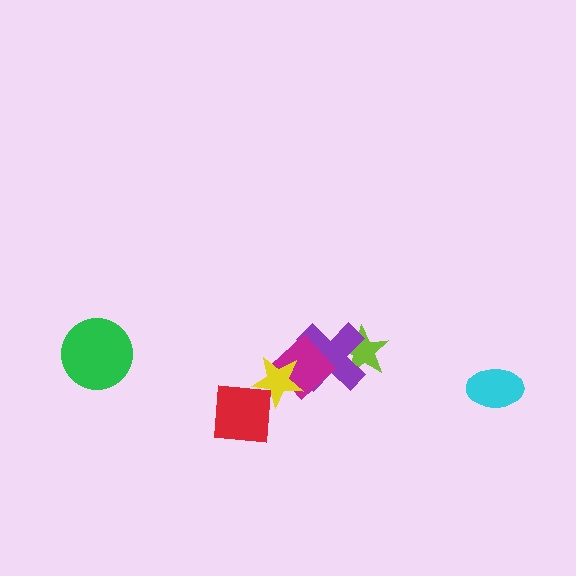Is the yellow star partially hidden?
No, no other shape covers it.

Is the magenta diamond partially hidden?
Yes, it is partially covered by another shape.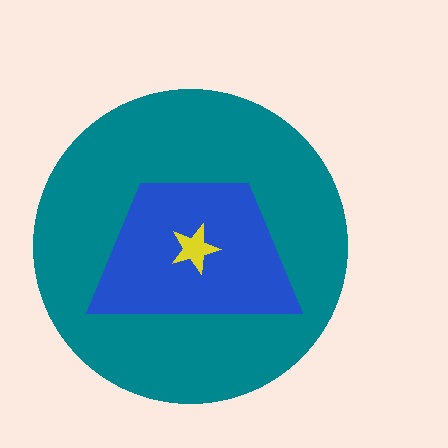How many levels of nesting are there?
3.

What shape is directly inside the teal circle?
The blue trapezoid.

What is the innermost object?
The yellow star.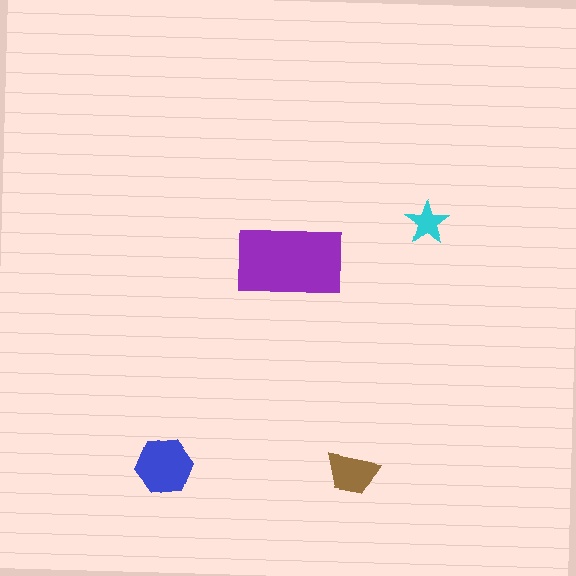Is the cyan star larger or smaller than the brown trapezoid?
Smaller.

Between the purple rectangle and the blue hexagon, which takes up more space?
The purple rectangle.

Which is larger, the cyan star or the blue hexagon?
The blue hexagon.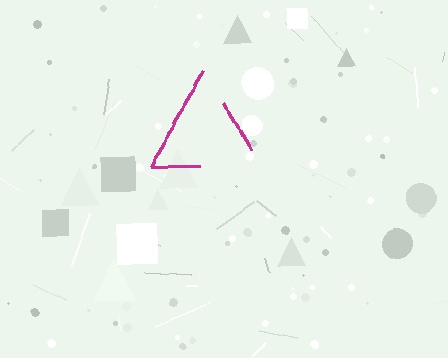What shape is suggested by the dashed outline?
The dashed outline suggests a triangle.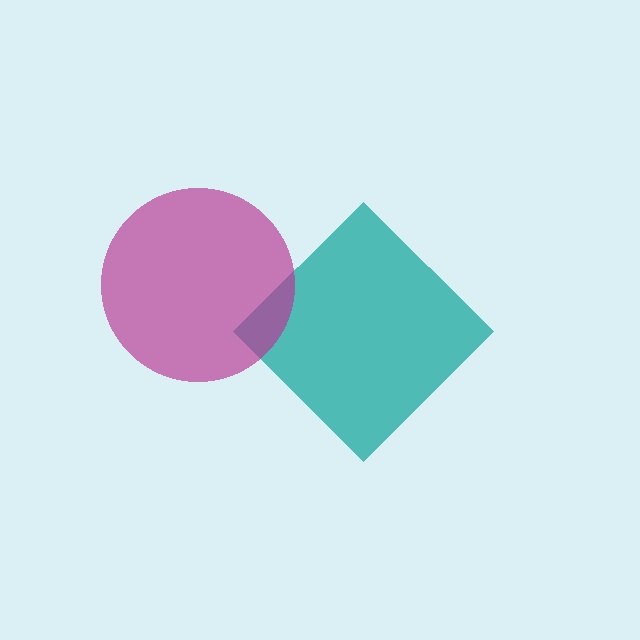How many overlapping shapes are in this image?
There are 2 overlapping shapes in the image.